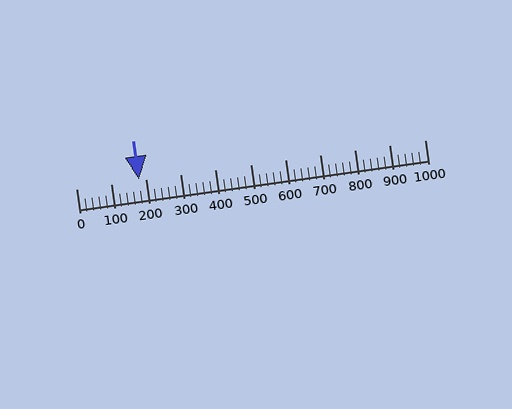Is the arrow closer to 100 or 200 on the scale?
The arrow is closer to 200.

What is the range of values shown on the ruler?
The ruler shows values from 0 to 1000.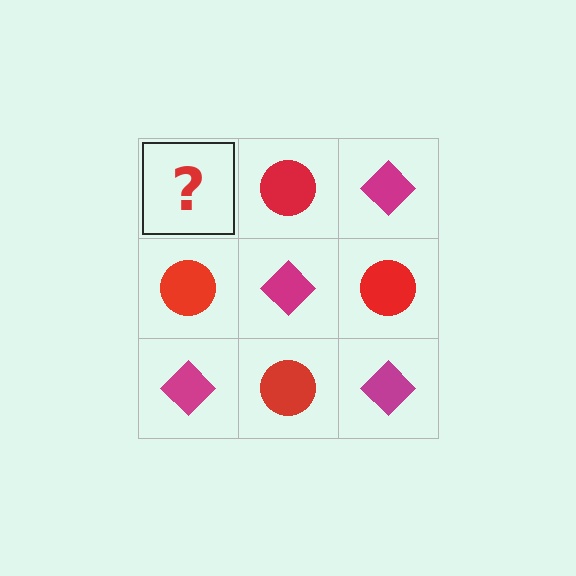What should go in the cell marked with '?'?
The missing cell should contain a magenta diamond.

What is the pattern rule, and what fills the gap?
The rule is that it alternates magenta diamond and red circle in a checkerboard pattern. The gap should be filled with a magenta diamond.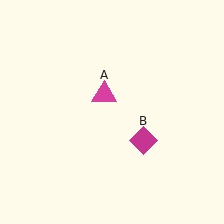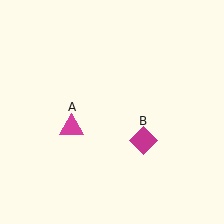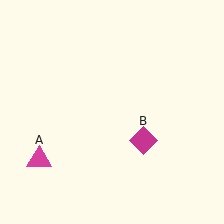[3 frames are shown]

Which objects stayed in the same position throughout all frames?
Magenta diamond (object B) remained stationary.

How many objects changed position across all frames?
1 object changed position: magenta triangle (object A).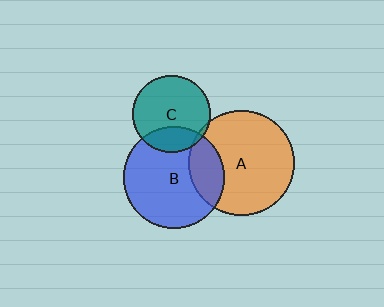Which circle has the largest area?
Circle A (orange).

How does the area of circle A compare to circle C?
Approximately 1.8 times.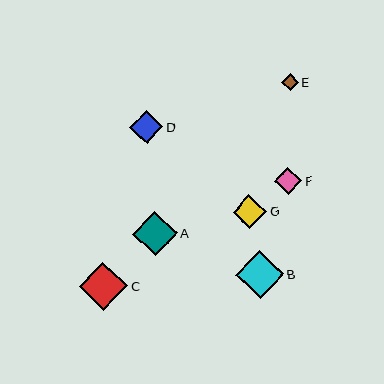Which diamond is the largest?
Diamond C is the largest with a size of approximately 49 pixels.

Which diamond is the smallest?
Diamond E is the smallest with a size of approximately 16 pixels.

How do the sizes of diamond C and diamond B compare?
Diamond C and diamond B are approximately the same size.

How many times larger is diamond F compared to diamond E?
Diamond F is approximately 1.7 times the size of diamond E.